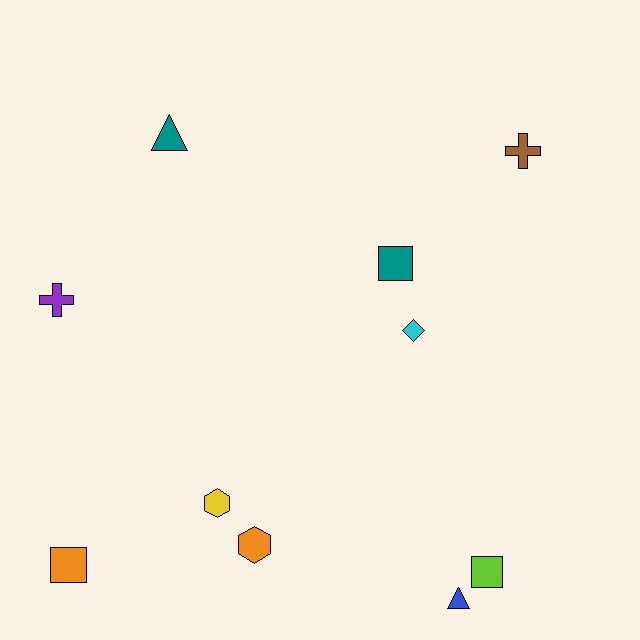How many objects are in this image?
There are 10 objects.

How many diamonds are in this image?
There is 1 diamond.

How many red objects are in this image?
There are no red objects.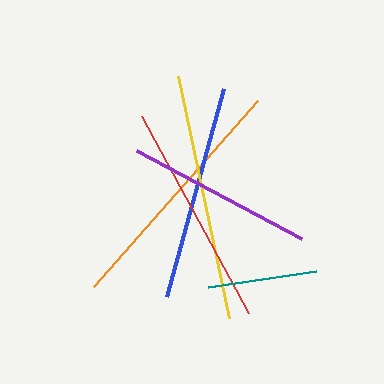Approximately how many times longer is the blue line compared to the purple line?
The blue line is approximately 1.2 times the length of the purple line.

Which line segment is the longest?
The yellow line is the longest at approximately 248 pixels.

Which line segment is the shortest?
The teal line is the shortest at approximately 109 pixels.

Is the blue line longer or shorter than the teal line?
The blue line is longer than the teal line.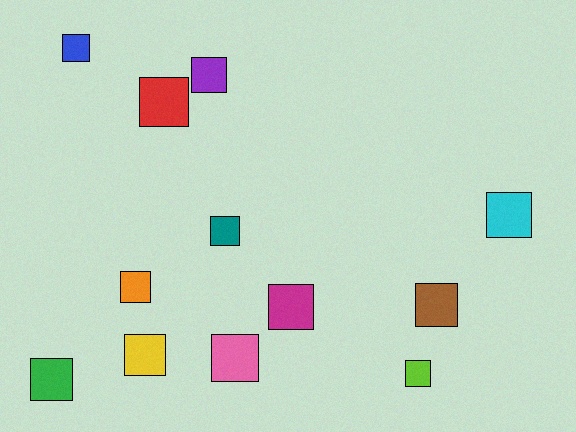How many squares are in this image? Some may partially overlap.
There are 12 squares.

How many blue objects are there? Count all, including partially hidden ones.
There is 1 blue object.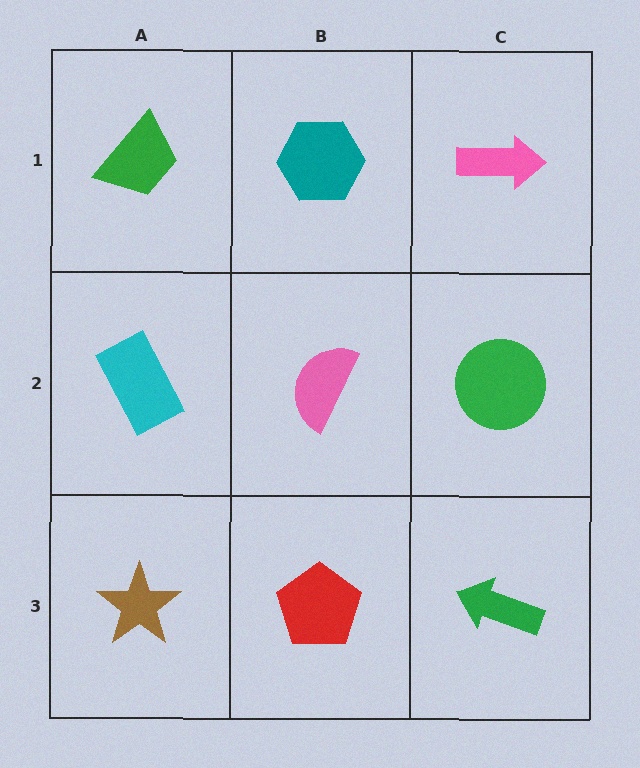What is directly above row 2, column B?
A teal hexagon.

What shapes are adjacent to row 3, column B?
A pink semicircle (row 2, column B), a brown star (row 3, column A), a green arrow (row 3, column C).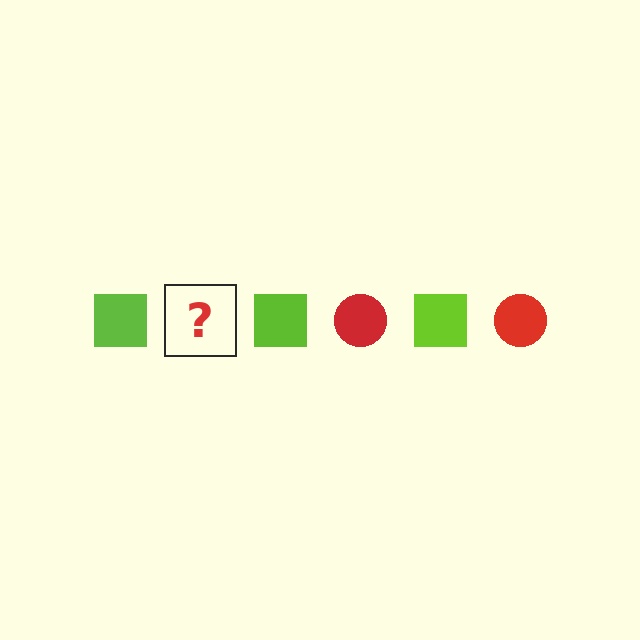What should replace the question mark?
The question mark should be replaced with a red circle.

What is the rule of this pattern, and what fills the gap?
The rule is that the pattern alternates between lime square and red circle. The gap should be filled with a red circle.